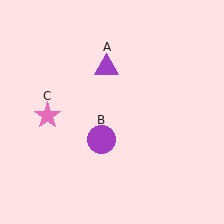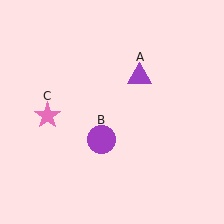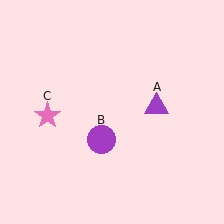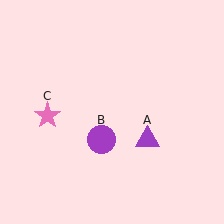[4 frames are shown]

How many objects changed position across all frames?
1 object changed position: purple triangle (object A).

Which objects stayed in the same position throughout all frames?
Purple circle (object B) and pink star (object C) remained stationary.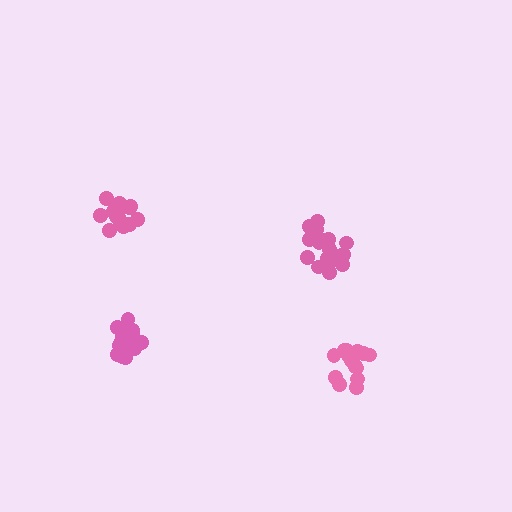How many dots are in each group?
Group 1: 18 dots, Group 2: 20 dots, Group 3: 16 dots, Group 4: 15 dots (69 total).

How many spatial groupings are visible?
There are 4 spatial groupings.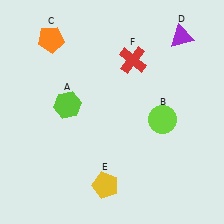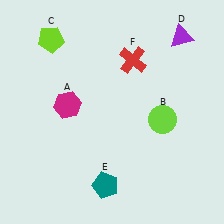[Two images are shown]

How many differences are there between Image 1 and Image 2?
There are 3 differences between the two images.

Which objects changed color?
A changed from lime to magenta. C changed from orange to lime. E changed from yellow to teal.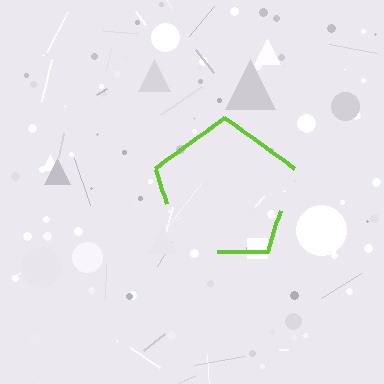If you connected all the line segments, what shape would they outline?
They would outline a pentagon.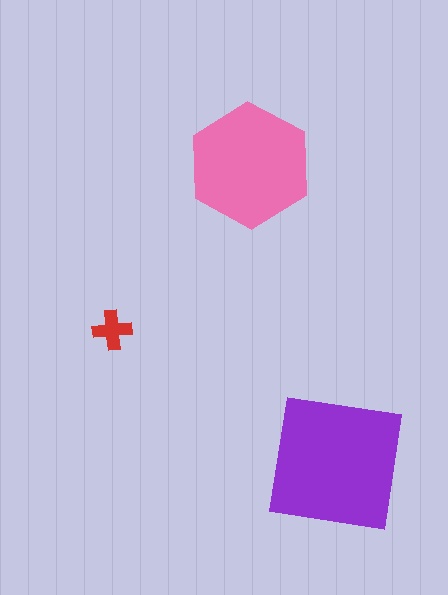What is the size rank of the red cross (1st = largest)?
3rd.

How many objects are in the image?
There are 3 objects in the image.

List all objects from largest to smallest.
The purple square, the pink hexagon, the red cross.